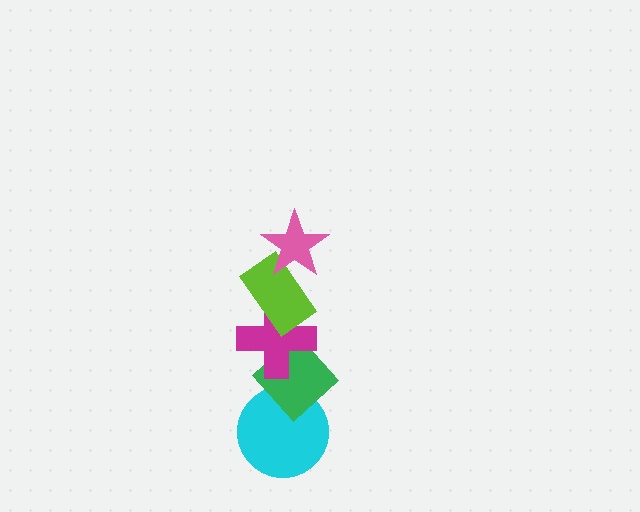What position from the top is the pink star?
The pink star is 1st from the top.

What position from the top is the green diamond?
The green diamond is 4th from the top.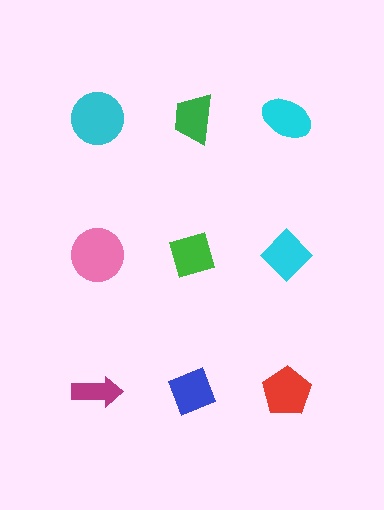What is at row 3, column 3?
A red pentagon.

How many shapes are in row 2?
3 shapes.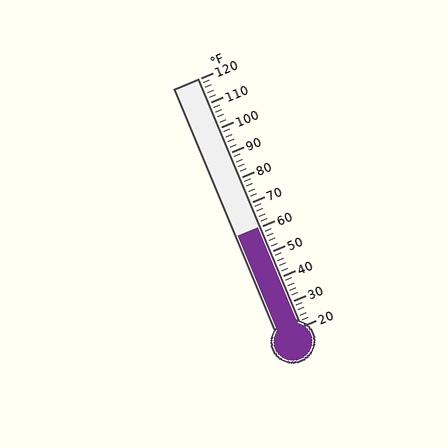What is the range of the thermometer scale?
The thermometer scale ranges from 20°F to 120°F.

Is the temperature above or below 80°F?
The temperature is below 80°F.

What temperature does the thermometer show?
The thermometer shows approximately 60°F.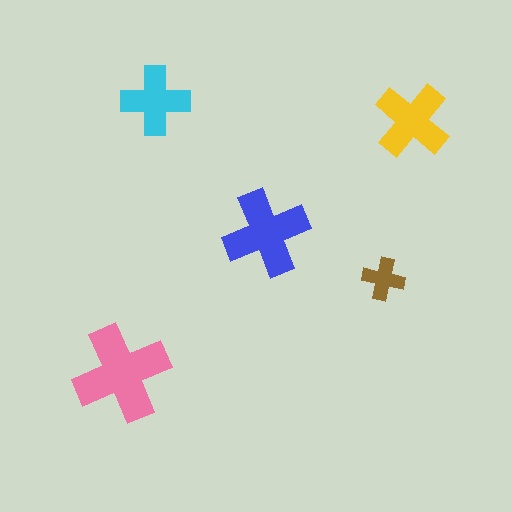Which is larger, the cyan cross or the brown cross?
The cyan one.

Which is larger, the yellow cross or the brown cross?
The yellow one.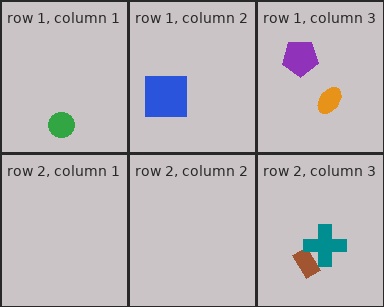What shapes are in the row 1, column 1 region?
The green circle.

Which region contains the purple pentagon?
The row 1, column 3 region.